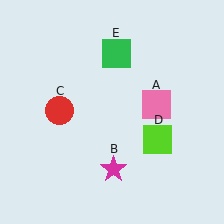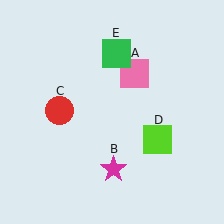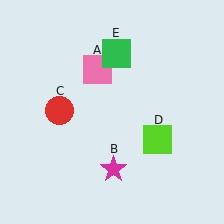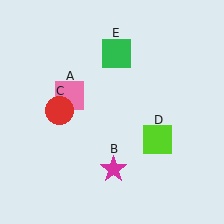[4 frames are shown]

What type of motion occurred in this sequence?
The pink square (object A) rotated counterclockwise around the center of the scene.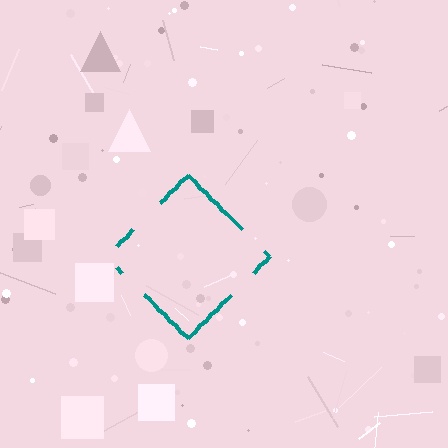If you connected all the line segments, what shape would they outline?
They would outline a diamond.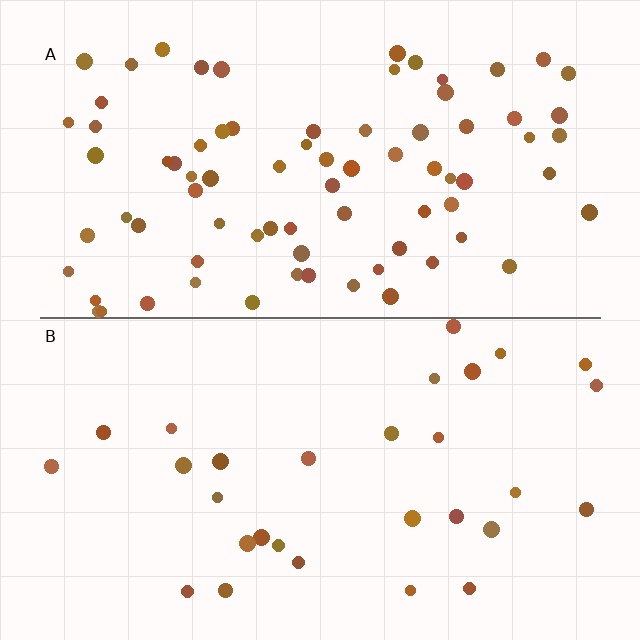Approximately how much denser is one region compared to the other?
Approximately 2.6× — region A over region B.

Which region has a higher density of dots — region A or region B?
A (the top).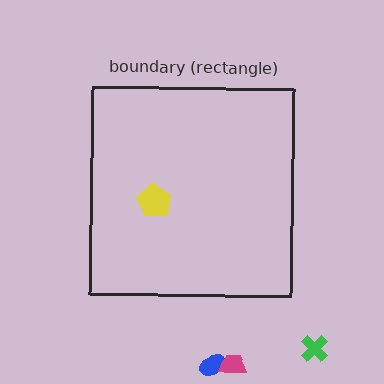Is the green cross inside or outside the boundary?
Outside.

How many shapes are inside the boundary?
1 inside, 3 outside.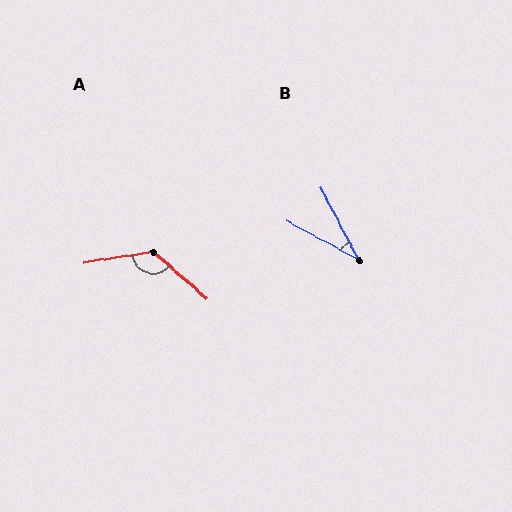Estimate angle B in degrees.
Approximately 34 degrees.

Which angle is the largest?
A, at approximately 130 degrees.